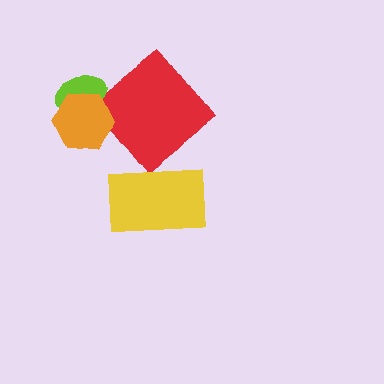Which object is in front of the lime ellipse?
The orange hexagon is in front of the lime ellipse.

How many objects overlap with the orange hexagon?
1 object overlaps with the orange hexagon.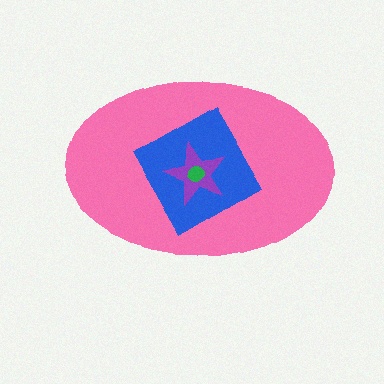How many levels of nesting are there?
4.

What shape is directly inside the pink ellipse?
The blue diamond.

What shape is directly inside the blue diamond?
The purple star.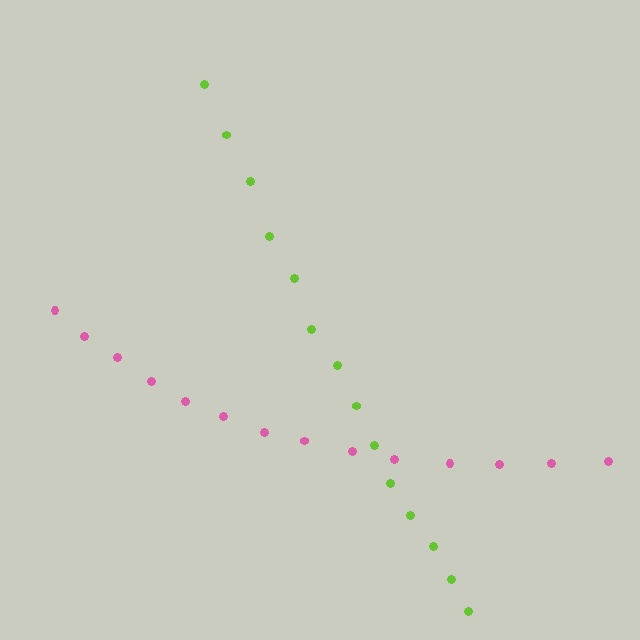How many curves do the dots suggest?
There are 2 distinct paths.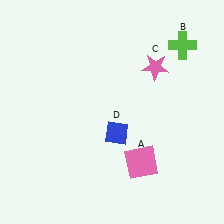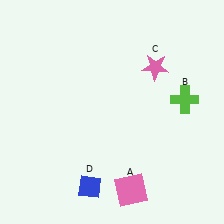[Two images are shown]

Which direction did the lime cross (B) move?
The lime cross (B) moved down.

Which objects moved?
The objects that moved are: the pink square (A), the lime cross (B), the blue diamond (D).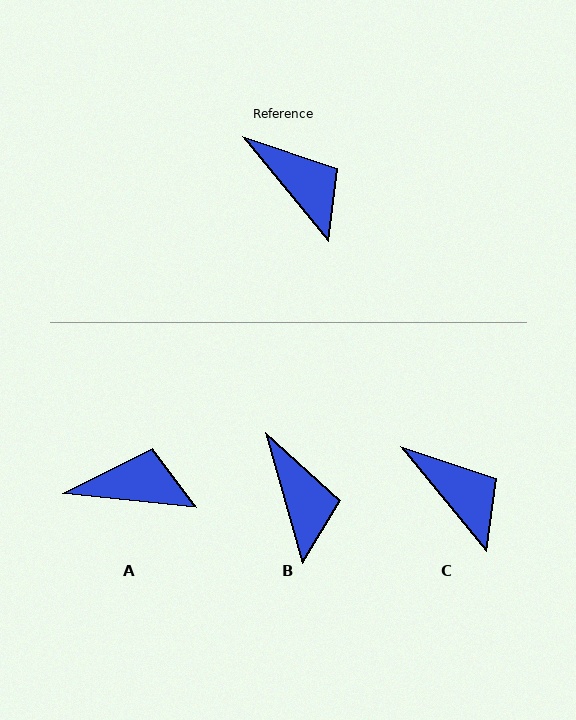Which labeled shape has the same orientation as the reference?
C.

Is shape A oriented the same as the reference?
No, it is off by about 45 degrees.